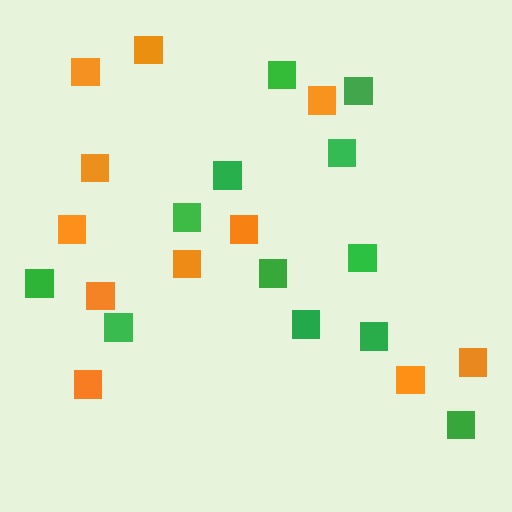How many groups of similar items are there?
There are 2 groups: one group of orange squares (11) and one group of green squares (12).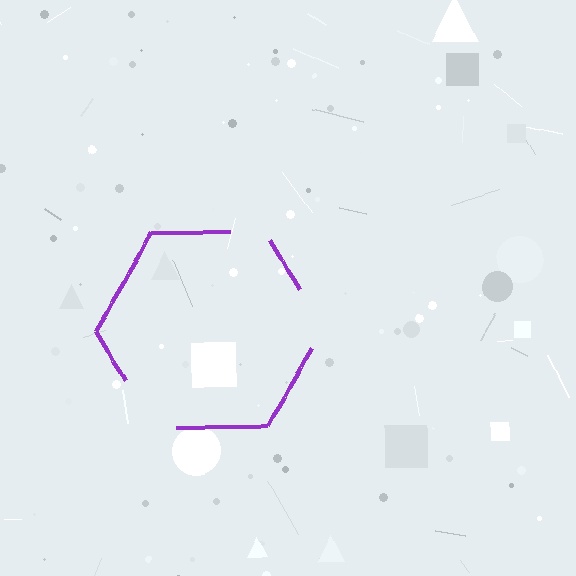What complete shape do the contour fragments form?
The contour fragments form a hexagon.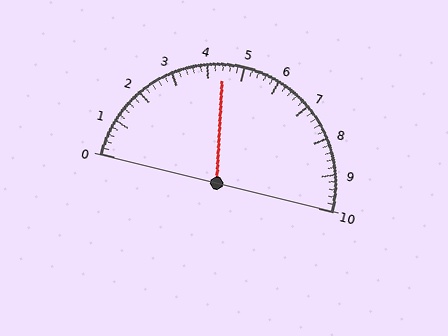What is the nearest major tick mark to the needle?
The nearest major tick mark is 4.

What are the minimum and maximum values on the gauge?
The gauge ranges from 0 to 10.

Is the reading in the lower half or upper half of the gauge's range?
The reading is in the lower half of the range (0 to 10).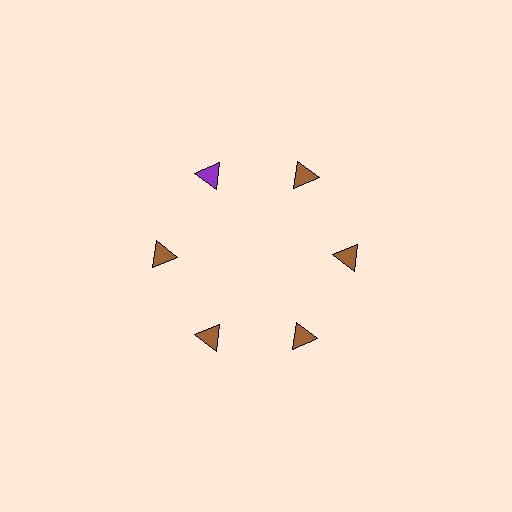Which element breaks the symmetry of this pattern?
The purple triangle at roughly the 11 o'clock position breaks the symmetry. All other shapes are brown triangles.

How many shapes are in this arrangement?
There are 6 shapes arranged in a ring pattern.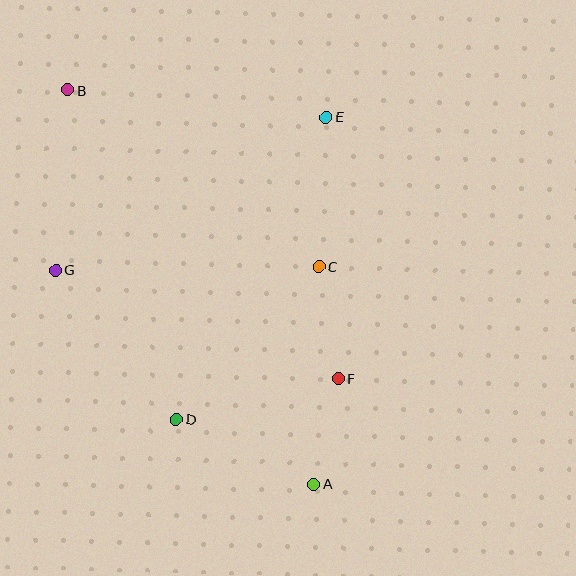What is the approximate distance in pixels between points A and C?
The distance between A and C is approximately 217 pixels.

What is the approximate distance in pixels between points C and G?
The distance between C and G is approximately 263 pixels.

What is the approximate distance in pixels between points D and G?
The distance between D and G is approximately 192 pixels.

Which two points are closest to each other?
Points A and F are closest to each other.